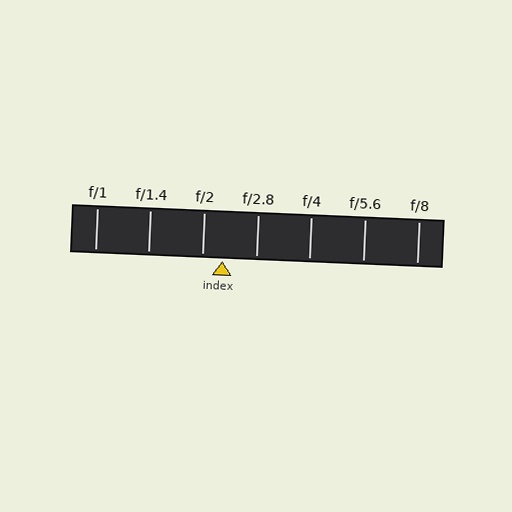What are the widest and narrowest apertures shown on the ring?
The widest aperture shown is f/1 and the narrowest is f/8.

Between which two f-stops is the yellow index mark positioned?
The index mark is between f/2 and f/2.8.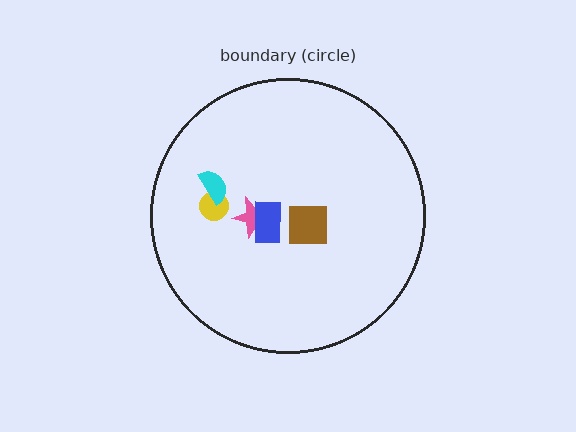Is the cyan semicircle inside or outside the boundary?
Inside.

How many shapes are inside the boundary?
5 inside, 0 outside.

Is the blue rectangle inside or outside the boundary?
Inside.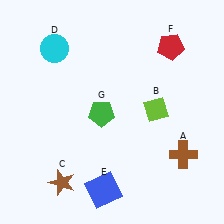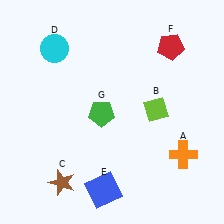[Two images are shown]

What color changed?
The cross (A) changed from brown in Image 1 to orange in Image 2.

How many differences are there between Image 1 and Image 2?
There is 1 difference between the two images.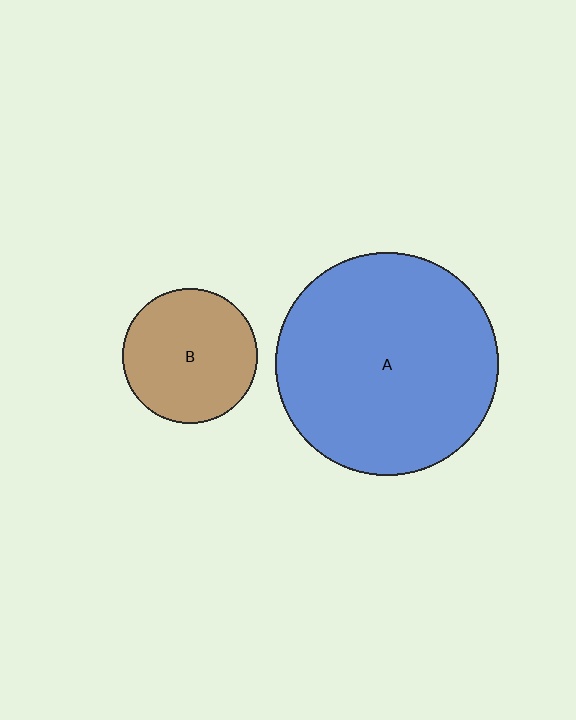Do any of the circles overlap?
No, none of the circles overlap.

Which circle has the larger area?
Circle A (blue).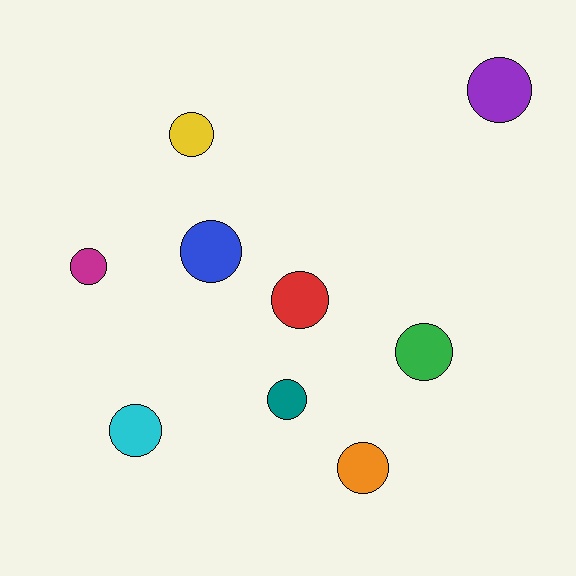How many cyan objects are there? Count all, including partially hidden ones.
There is 1 cyan object.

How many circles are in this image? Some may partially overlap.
There are 9 circles.